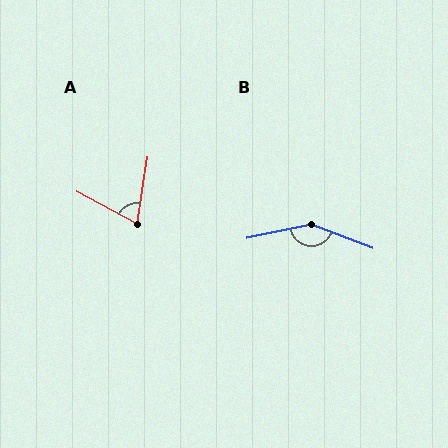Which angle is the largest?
B, at approximately 147 degrees.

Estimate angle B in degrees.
Approximately 147 degrees.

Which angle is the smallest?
A, at approximately 71 degrees.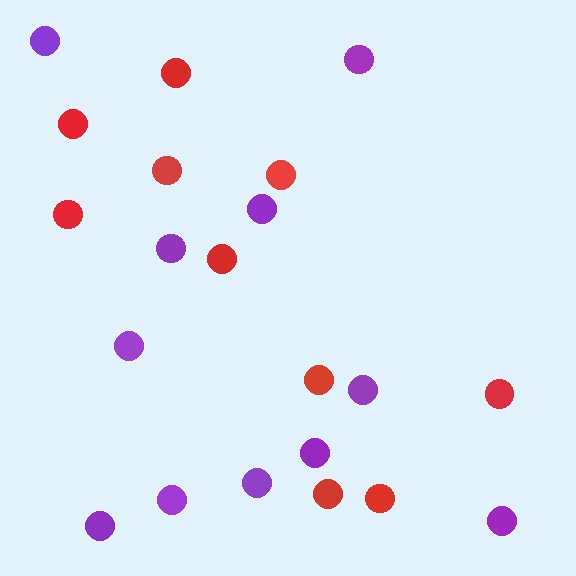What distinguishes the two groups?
There are 2 groups: one group of red circles (10) and one group of purple circles (11).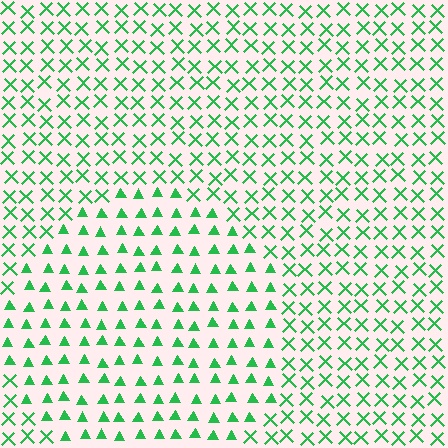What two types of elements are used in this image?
The image uses triangles inside the circle region and X marks outside it.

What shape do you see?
I see a circle.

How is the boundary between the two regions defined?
The boundary is defined by a change in element shape: triangles inside vs. X marks outside. All elements share the same color and spacing.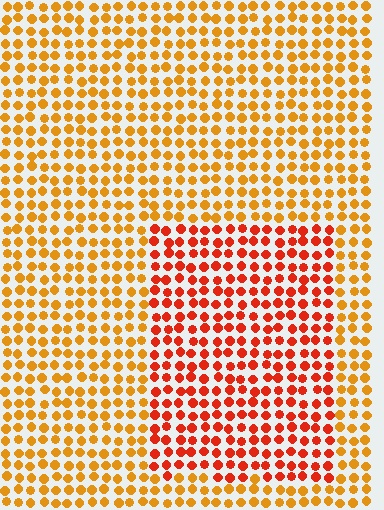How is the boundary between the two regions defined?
The boundary is defined purely by a slight shift in hue (about 32 degrees). Spacing, size, and orientation are identical on both sides.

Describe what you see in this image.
The image is filled with small orange elements in a uniform arrangement. A rectangle-shaped region is visible where the elements are tinted to a slightly different hue, forming a subtle color boundary.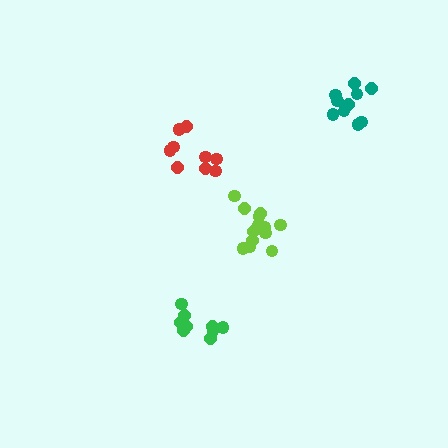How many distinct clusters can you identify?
There are 4 distinct clusters.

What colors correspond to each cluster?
The clusters are colored: green, lime, red, teal.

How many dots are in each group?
Group 1: 9 dots, Group 2: 13 dots, Group 3: 9 dots, Group 4: 10 dots (41 total).